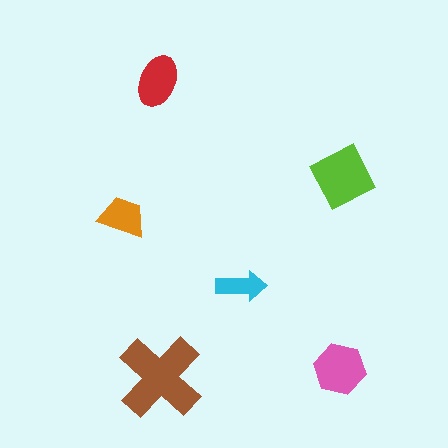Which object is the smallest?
The cyan arrow.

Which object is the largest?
The brown cross.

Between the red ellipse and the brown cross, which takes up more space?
The brown cross.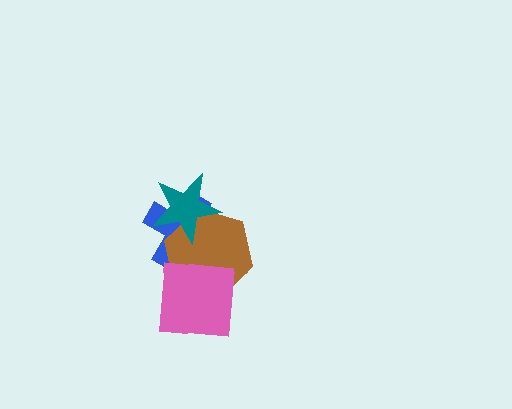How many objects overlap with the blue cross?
3 objects overlap with the blue cross.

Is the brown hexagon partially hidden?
Yes, it is partially covered by another shape.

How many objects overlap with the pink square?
2 objects overlap with the pink square.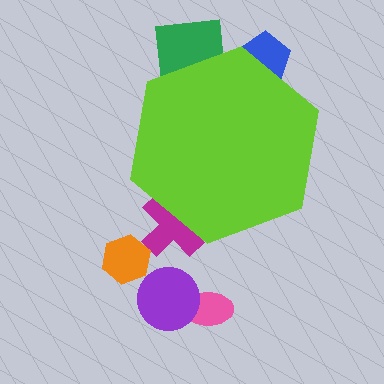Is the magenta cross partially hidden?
Yes, the magenta cross is partially hidden behind the lime hexagon.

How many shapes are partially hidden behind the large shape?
3 shapes are partially hidden.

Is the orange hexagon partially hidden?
No, the orange hexagon is fully visible.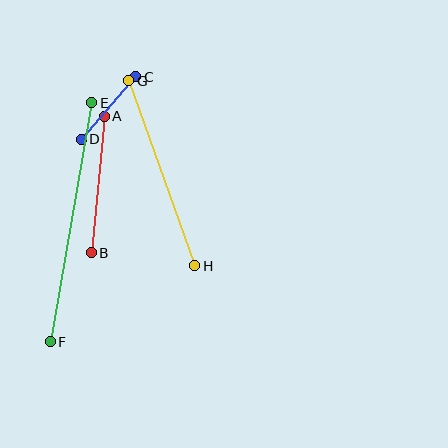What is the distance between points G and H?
The distance is approximately 196 pixels.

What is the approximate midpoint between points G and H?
The midpoint is at approximately (162, 173) pixels.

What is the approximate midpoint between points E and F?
The midpoint is at approximately (71, 222) pixels.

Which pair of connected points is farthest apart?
Points E and F are farthest apart.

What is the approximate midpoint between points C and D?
The midpoint is at approximately (109, 108) pixels.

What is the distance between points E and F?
The distance is approximately 242 pixels.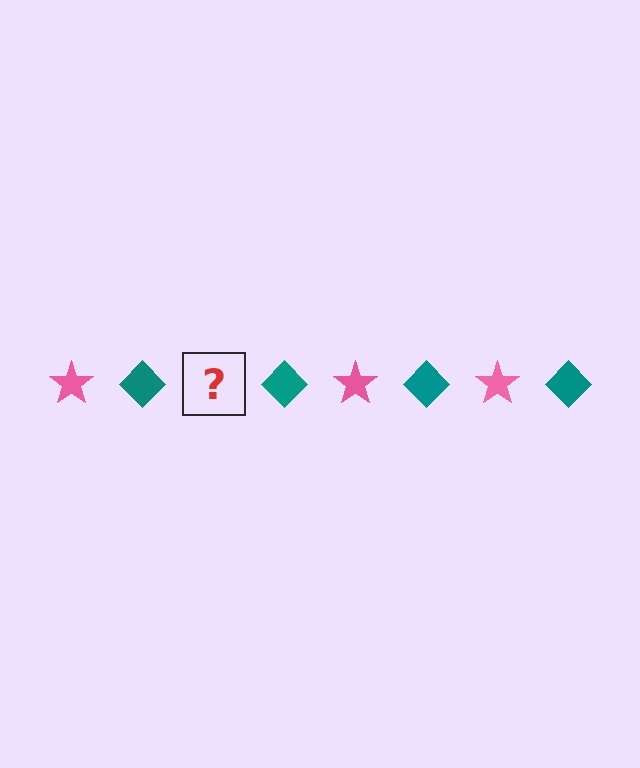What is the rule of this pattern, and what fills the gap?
The rule is that the pattern alternates between pink star and teal diamond. The gap should be filled with a pink star.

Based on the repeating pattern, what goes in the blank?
The blank should be a pink star.